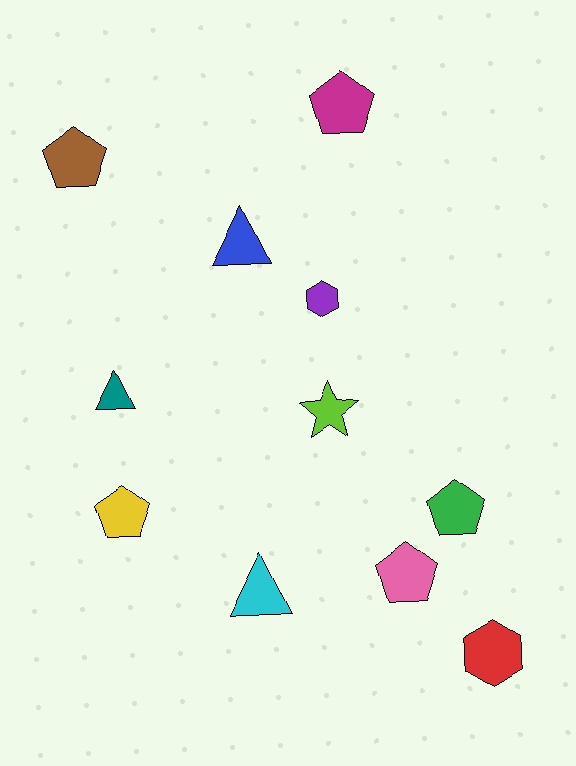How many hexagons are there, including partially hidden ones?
There are 2 hexagons.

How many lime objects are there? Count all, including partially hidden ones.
There is 1 lime object.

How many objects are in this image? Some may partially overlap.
There are 11 objects.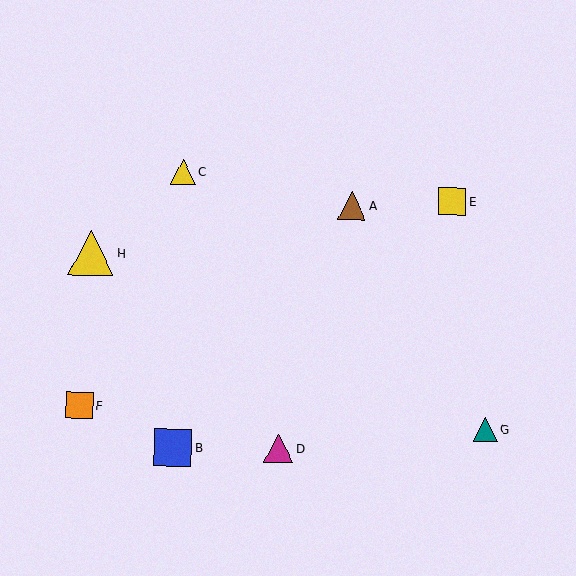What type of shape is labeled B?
Shape B is a blue square.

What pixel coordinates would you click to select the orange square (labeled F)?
Click at (80, 405) to select the orange square F.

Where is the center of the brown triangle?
The center of the brown triangle is at (352, 206).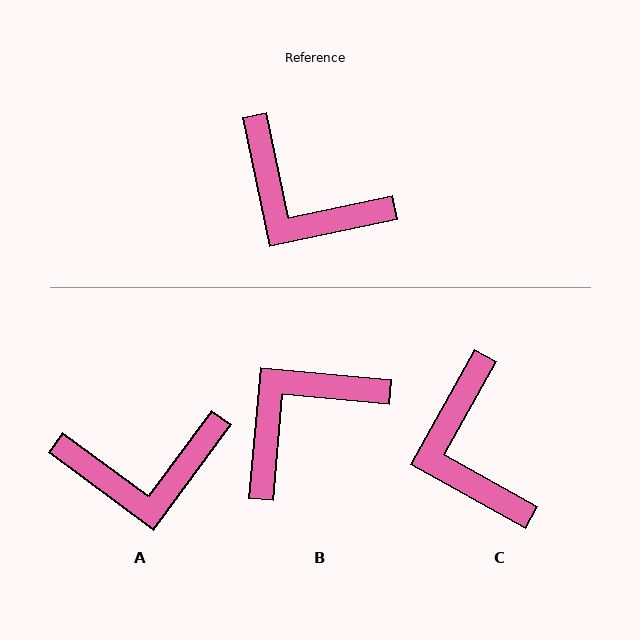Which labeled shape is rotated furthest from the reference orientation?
B, about 107 degrees away.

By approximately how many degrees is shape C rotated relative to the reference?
Approximately 41 degrees clockwise.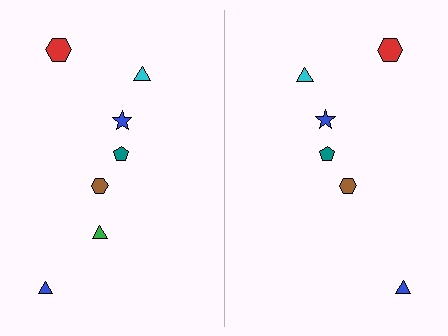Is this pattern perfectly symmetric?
No, the pattern is not perfectly symmetric. A green triangle is missing from the right side.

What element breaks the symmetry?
A green triangle is missing from the right side.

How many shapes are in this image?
There are 13 shapes in this image.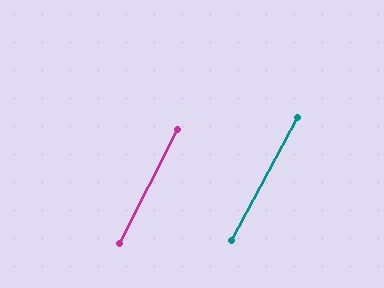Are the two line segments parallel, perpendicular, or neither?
Parallel — their directions differ by only 1.4°.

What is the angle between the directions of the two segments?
Approximately 1 degree.